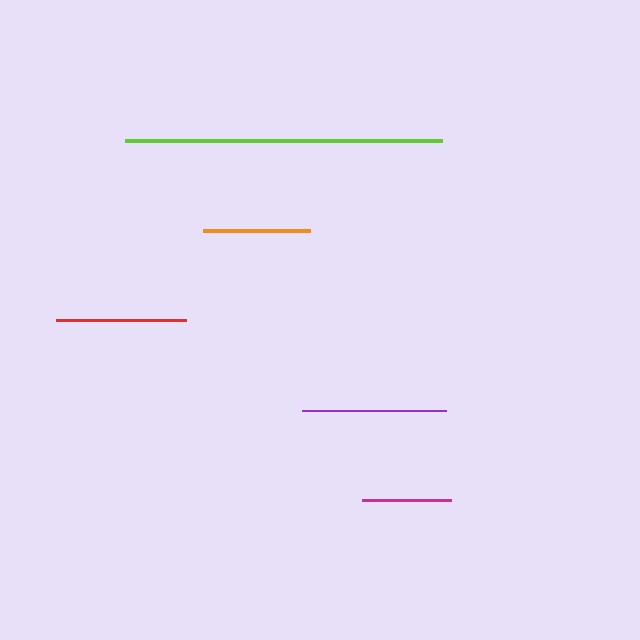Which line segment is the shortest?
The magenta line is the shortest at approximately 90 pixels.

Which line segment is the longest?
The lime line is the longest at approximately 317 pixels.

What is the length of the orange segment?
The orange segment is approximately 107 pixels long.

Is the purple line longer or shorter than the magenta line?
The purple line is longer than the magenta line.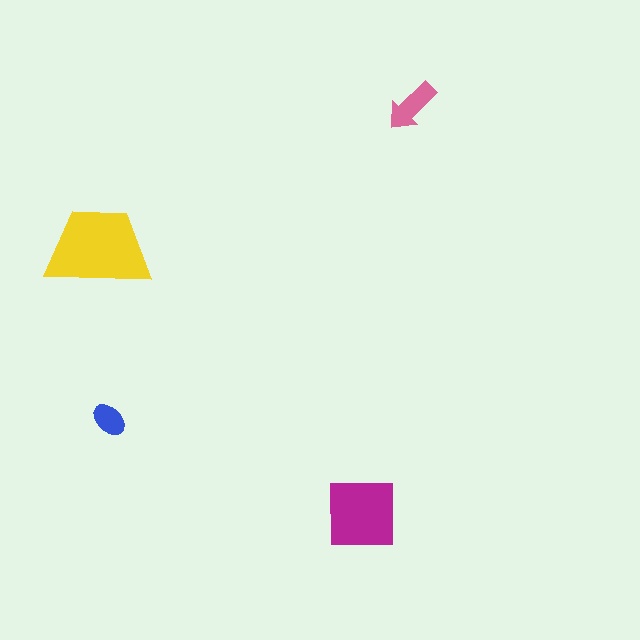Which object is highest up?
The pink arrow is topmost.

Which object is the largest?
The yellow trapezoid.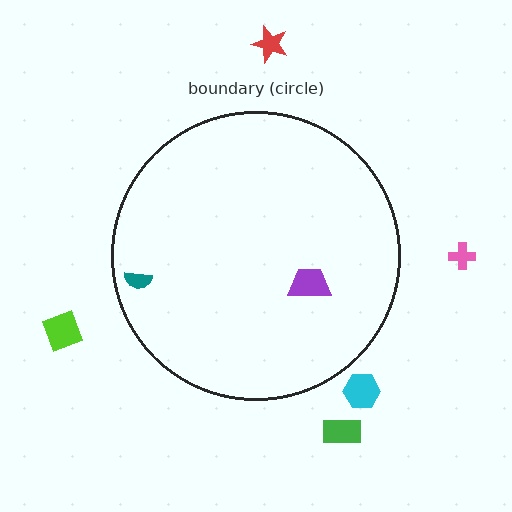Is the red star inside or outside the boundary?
Outside.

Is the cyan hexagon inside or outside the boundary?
Outside.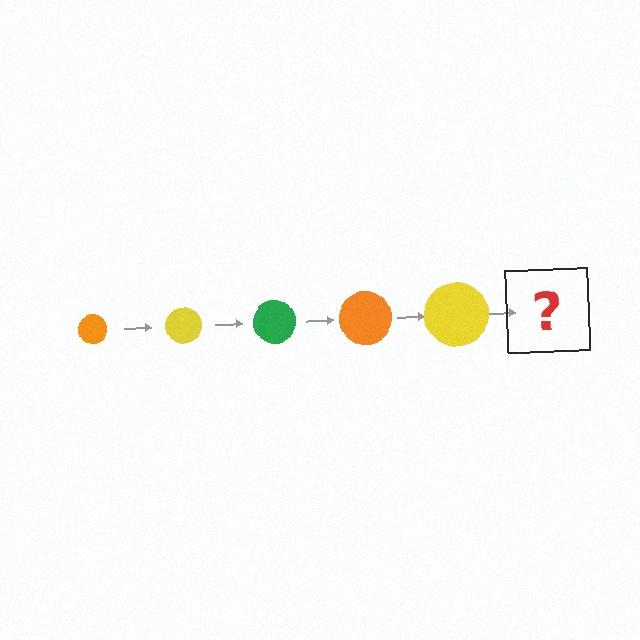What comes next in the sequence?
The next element should be a green circle, larger than the previous one.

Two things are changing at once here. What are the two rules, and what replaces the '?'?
The two rules are that the circle grows larger each step and the color cycles through orange, yellow, and green. The '?' should be a green circle, larger than the previous one.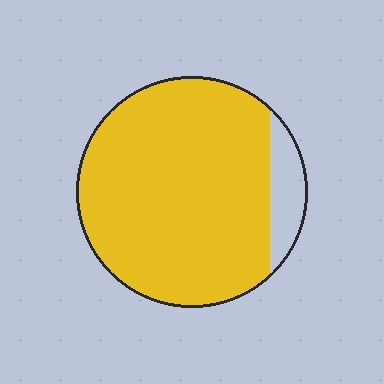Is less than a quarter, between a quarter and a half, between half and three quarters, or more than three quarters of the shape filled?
More than three quarters.